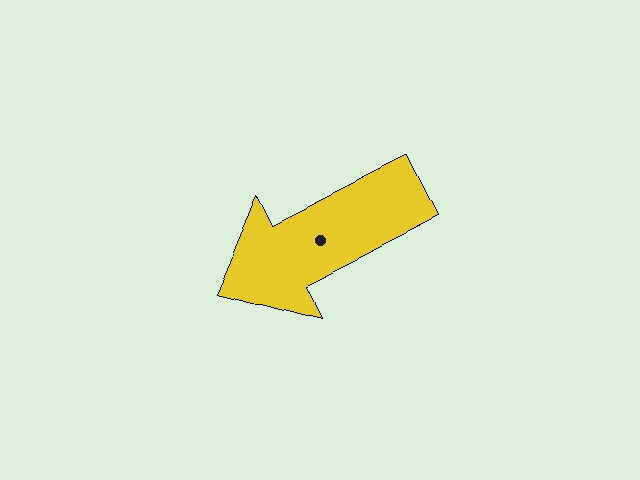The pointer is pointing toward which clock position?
Roughly 8 o'clock.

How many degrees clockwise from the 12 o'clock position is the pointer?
Approximately 244 degrees.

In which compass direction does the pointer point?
Southwest.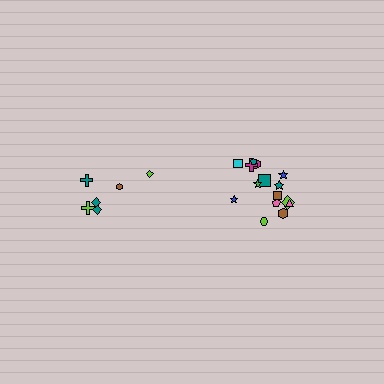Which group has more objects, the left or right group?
The right group.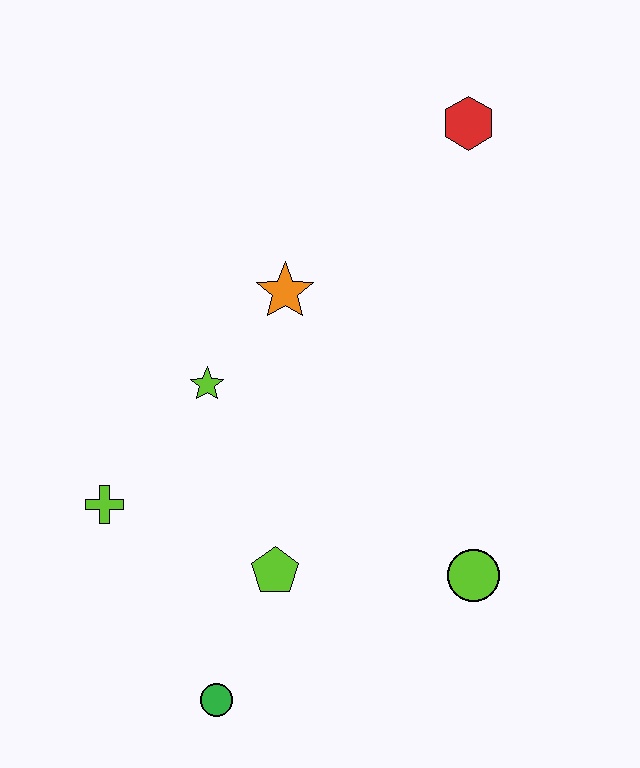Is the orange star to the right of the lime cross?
Yes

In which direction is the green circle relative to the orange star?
The green circle is below the orange star.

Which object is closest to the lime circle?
The lime pentagon is closest to the lime circle.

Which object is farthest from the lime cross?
The red hexagon is farthest from the lime cross.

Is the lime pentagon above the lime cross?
No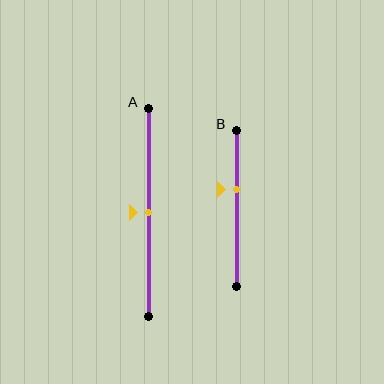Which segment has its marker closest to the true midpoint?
Segment A has its marker closest to the true midpoint.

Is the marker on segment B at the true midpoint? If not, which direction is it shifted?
No, the marker on segment B is shifted upward by about 12% of the segment length.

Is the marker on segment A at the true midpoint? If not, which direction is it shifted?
Yes, the marker on segment A is at the true midpoint.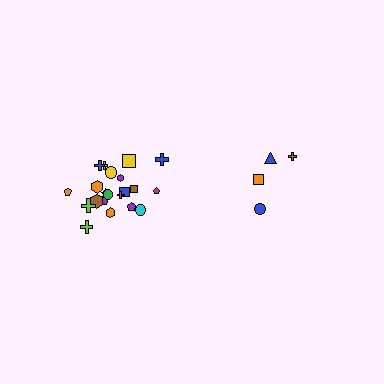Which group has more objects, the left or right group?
The left group.